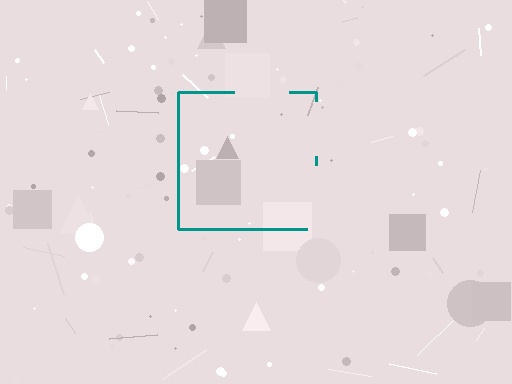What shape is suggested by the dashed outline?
The dashed outline suggests a square.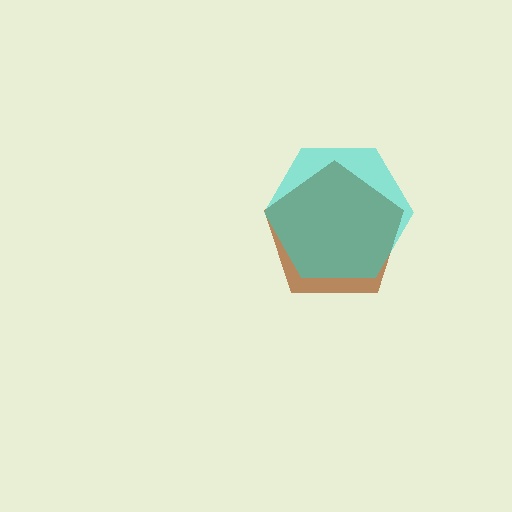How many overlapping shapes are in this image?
There are 2 overlapping shapes in the image.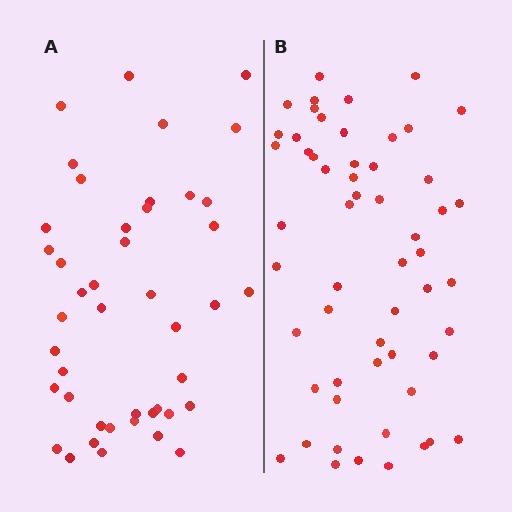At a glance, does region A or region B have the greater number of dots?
Region B (the right region) has more dots.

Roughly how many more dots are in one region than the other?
Region B has roughly 12 or so more dots than region A.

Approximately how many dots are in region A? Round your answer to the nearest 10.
About 40 dots. (The exact count is 44, which rounds to 40.)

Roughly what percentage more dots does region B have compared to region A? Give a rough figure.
About 25% more.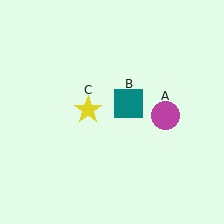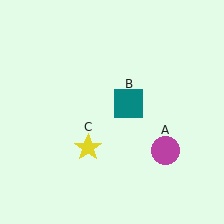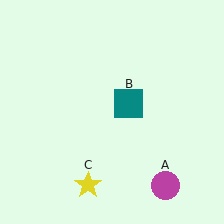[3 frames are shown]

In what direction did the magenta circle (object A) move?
The magenta circle (object A) moved down.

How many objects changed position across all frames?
2 objects changed position: magenta circle (object A), yellow star (object C).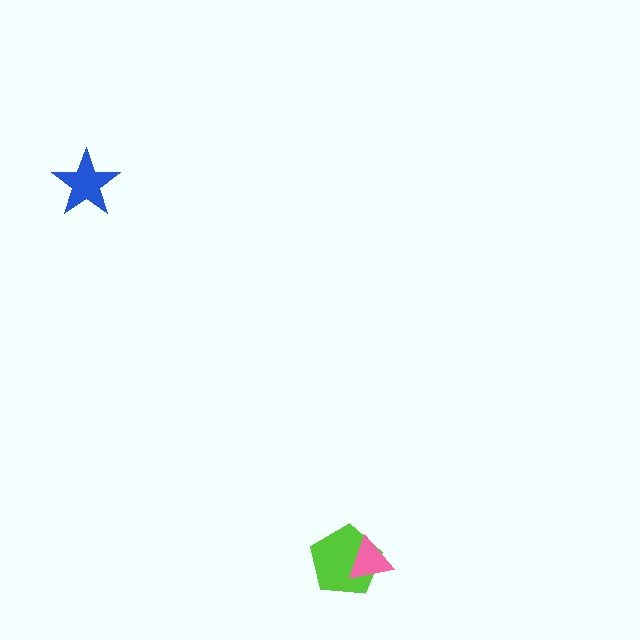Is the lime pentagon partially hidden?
Yes, it is partially covered by another shape.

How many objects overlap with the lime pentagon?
1 object overlaps with the lime pentagon.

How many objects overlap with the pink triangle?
1 object overlaps with the pink triangle.